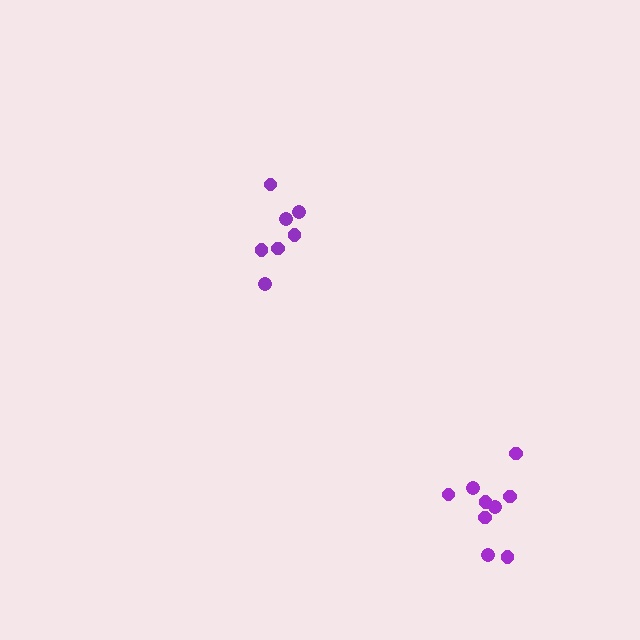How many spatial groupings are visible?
There are 2 spatial groupings.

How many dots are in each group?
Group 1: 7 dots, Group 2: 9 dots (16 total).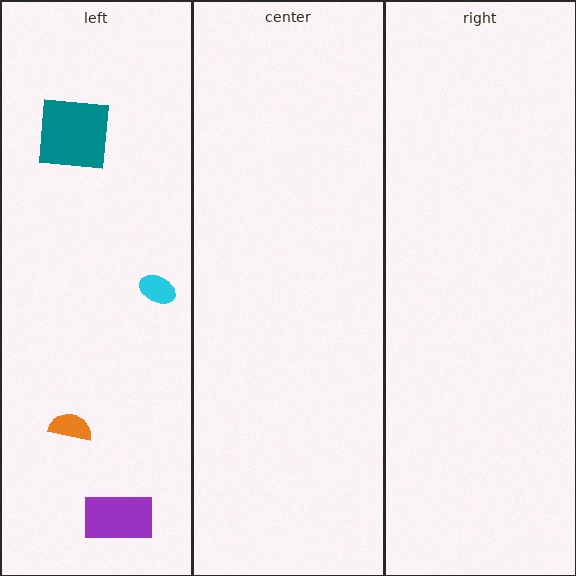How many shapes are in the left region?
4.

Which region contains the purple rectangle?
The left region.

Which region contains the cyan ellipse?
The left region.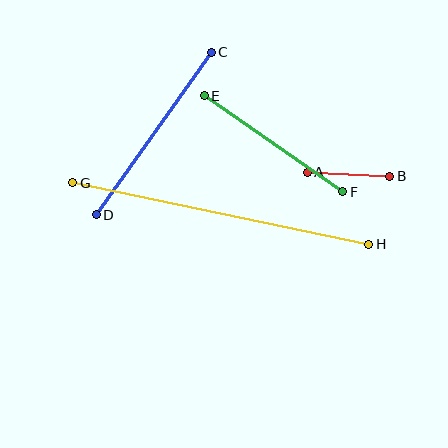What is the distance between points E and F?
The distance is approximately 168 pixels.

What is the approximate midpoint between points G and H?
The midpoint is at approximately (221, 213) pixels.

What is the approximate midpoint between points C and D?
The midpoint is at approximately (154, 134) pixels.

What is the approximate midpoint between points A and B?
The midpoint is at approximately (348, 174) pixels.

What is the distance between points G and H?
The distance is approximately 302 pixels.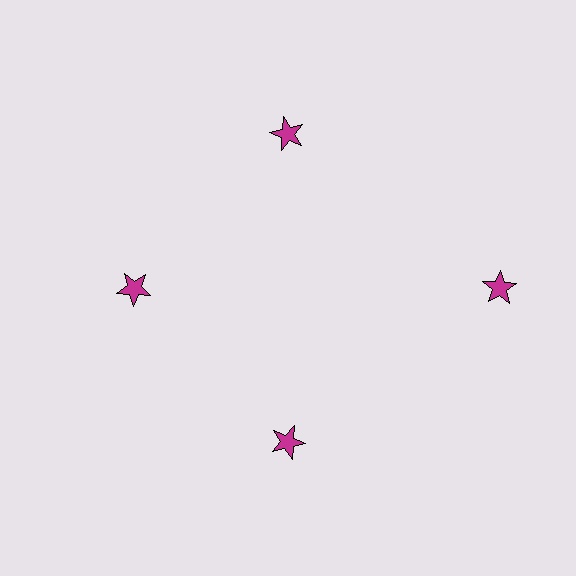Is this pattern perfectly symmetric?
No. The 4 magenta stars are arranged in a ring, but one element near the 3 o'clock position is pushed outward from the center, breaking the 4-fold rotational symmetry.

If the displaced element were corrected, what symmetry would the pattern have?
It would have 4-fold rotational symmetry — the pattern would map onto itself every 90 degrees.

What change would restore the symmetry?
The symmetry would be restored by moving it inward, back onto the ring so that all 4 stars sit at equal angles and equal distance from the center.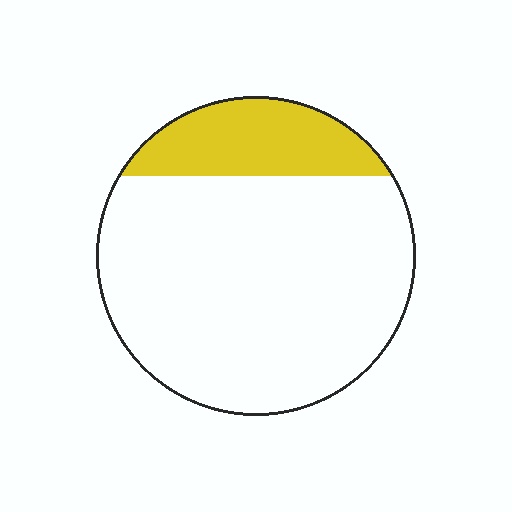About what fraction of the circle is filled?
About one fifth (1/5).